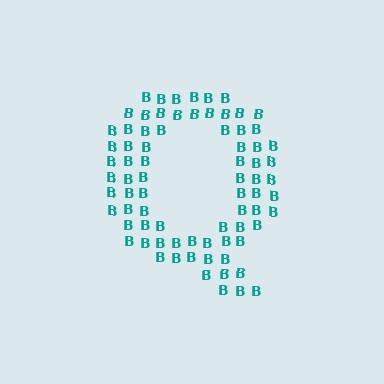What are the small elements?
The small elements are letter B's.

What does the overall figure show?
The overall figure shows the letter Q.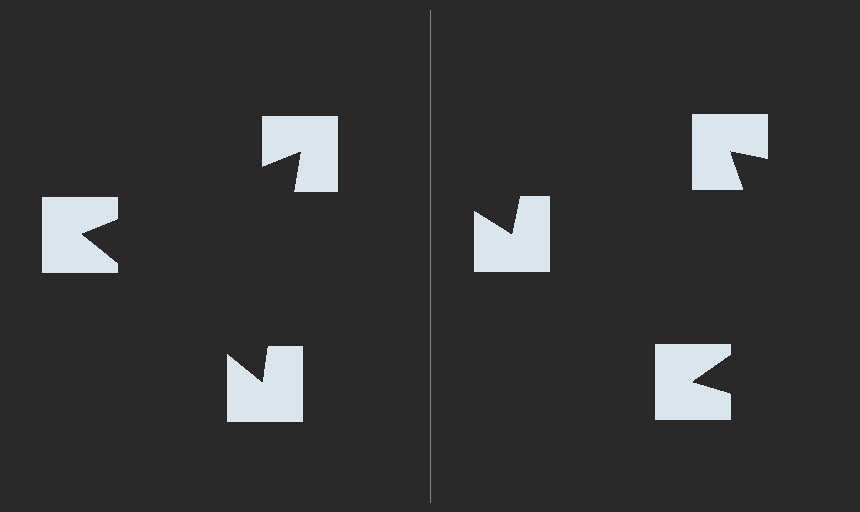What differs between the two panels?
The notched squares are positioned identically on both sides; only the wedge orientations differ. On the left they align to a triangle; on the right they are misaligned.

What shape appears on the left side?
An illusory triangle.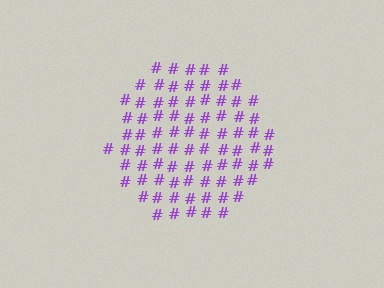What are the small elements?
The small elements are hash symbols.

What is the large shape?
The large shape is a circle.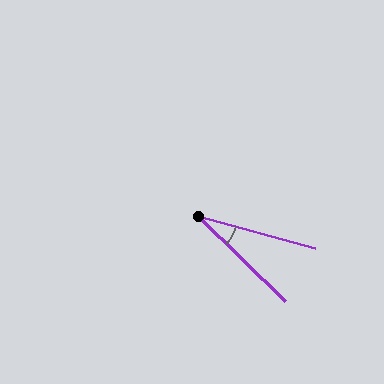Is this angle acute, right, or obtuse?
It is acute.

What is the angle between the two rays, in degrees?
Approximately 29 degrees.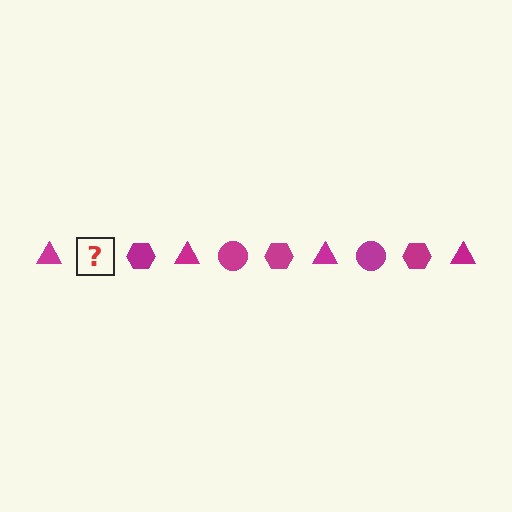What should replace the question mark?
The question mark should be replaced with a magenta circle.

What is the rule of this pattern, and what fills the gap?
The rule is that the pattern cycles through triangle, circle, hexagon shapes in magenta. The gap should be filled with a magenta circle.